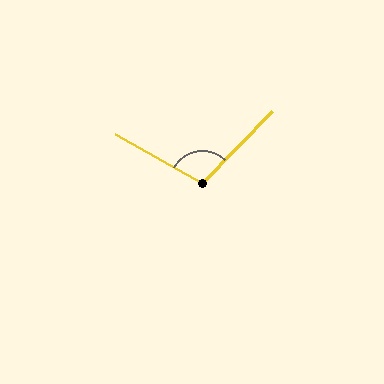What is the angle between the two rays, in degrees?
Approximately 105 degrees.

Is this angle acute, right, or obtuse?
It is obtuse.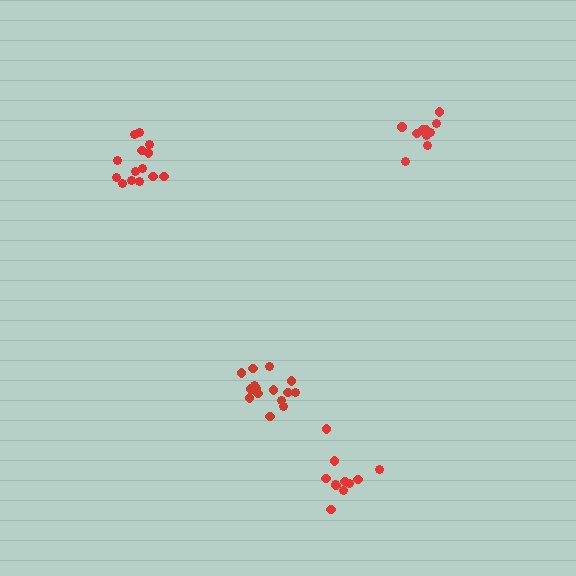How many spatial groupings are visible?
There are 4 spatial groupings.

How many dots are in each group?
Group 1: 15 dots, Group 2: 10 dots, Group 3: 14 dots, Group 4: 11 dots (50 total).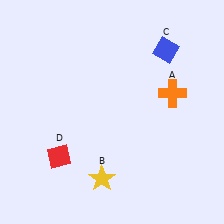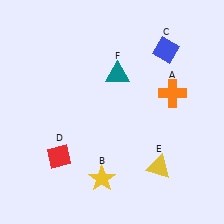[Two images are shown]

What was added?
A yellow triangle (E), a teal triangle (F) were added in Image 2.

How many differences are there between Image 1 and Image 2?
There are 2 differences between the two images.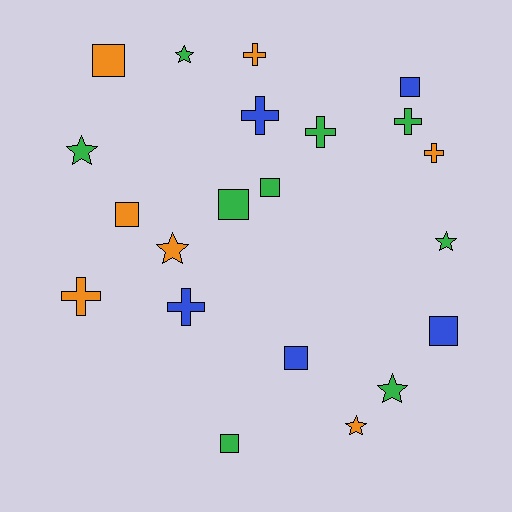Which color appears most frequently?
Green, with 9 objects.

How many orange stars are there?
There are 2 orange stars.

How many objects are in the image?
There are 21 objects.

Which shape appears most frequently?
Square, with 8 objects.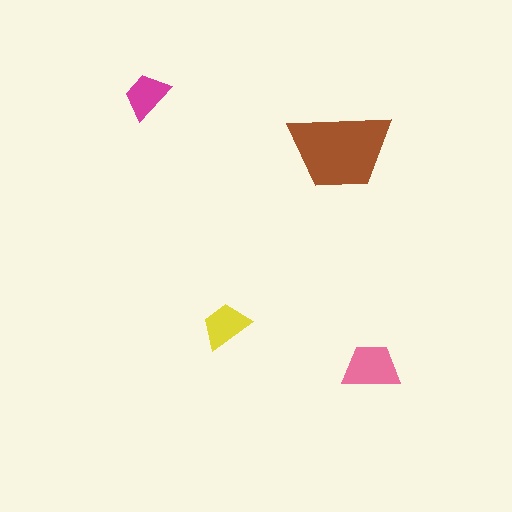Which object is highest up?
The magenta trapezoid is topmost.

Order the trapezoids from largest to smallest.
the brown one, the pink one, the yellow one, the magenta one.